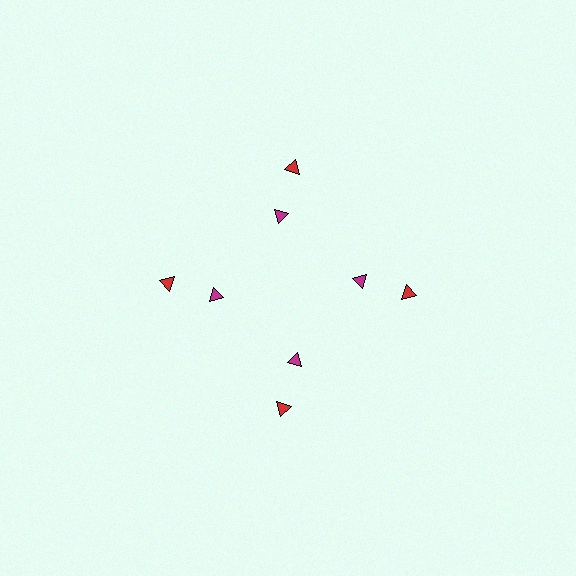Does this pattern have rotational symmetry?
Yes, this pattern has 4-fold rotational symmetry. It looks the same after rotating 90 degrees around the center.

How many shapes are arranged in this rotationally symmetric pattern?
There are 8 shapes, arranged in 4 groups of 2.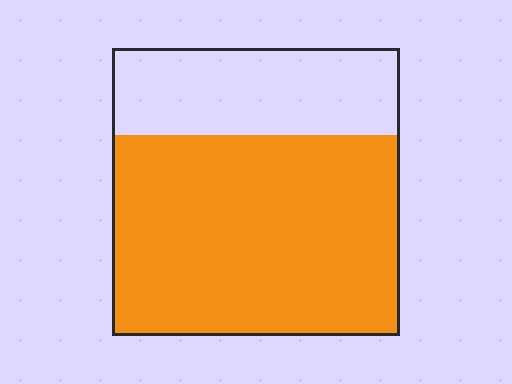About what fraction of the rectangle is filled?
About two thirds (2/3).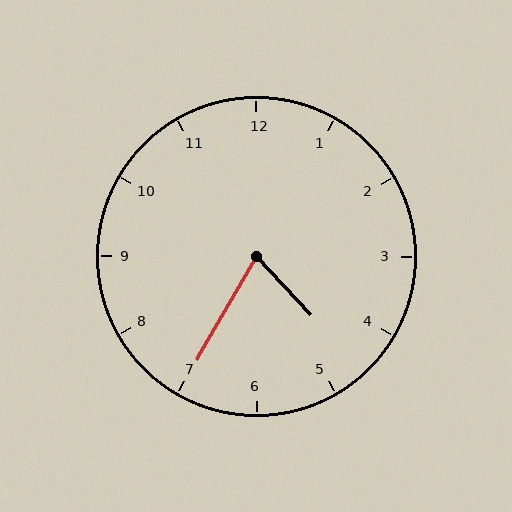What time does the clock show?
4:35.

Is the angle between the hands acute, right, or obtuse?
It is acute.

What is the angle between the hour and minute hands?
Approximately 72 degrees.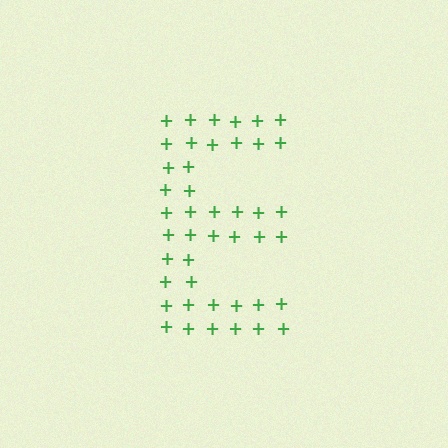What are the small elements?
The small elements are plus signs.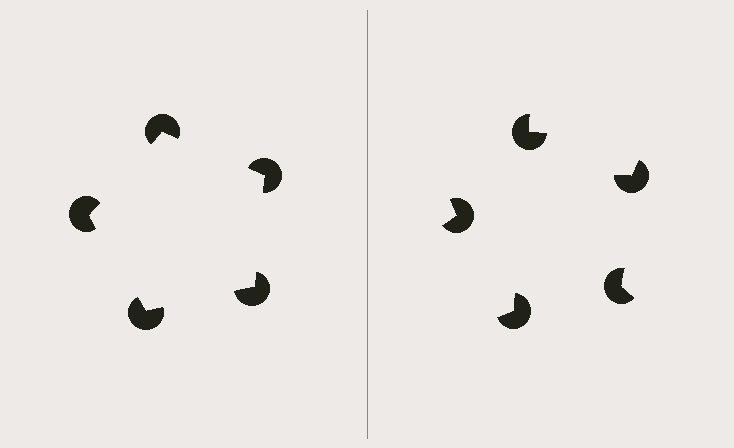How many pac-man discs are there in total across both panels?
10 — 5 on each side.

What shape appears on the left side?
An illusory pentagon.